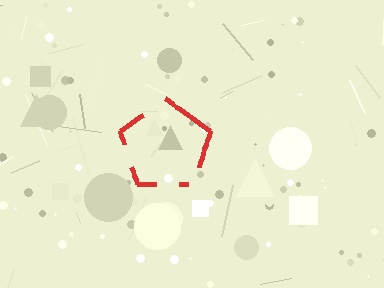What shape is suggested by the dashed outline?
The dashed outline suggests a pentagon.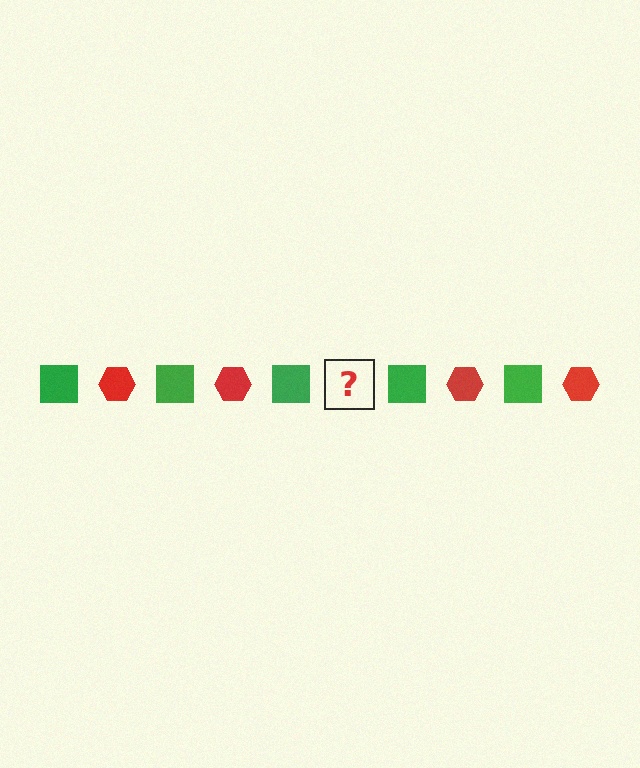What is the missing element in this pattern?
The missing element is a red hexagon.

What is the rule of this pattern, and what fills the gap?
The rule is that the pattern alternates between green square and red hexagon. The gap should be filled with a red hexagon.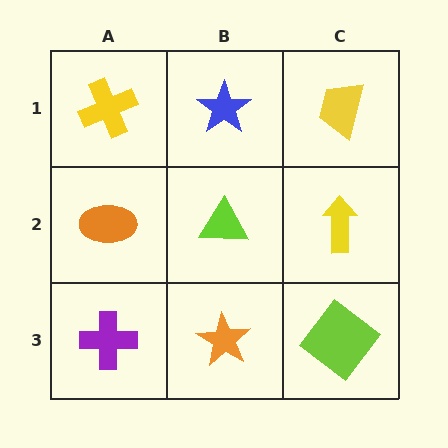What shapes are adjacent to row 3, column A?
An orange ellipse (row 2, column A), an orange star (row 3, column B).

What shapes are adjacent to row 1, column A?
An orange ellipse (row 2, column A), a blue star (row 1, column B).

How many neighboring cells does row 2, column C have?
3.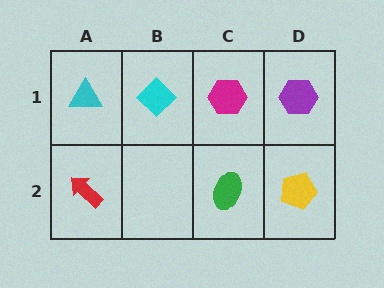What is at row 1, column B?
A cyan diamond.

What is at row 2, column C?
A green ellipse.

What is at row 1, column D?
A purple hexagon.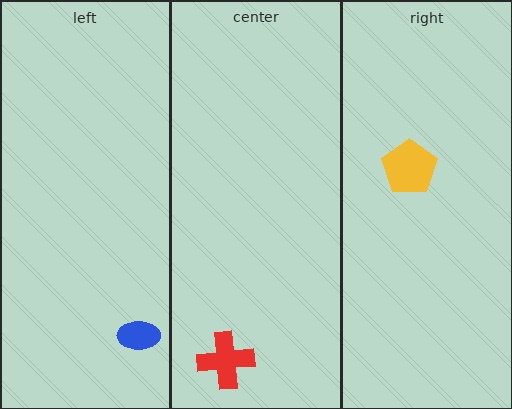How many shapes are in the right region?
1.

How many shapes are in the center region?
1.